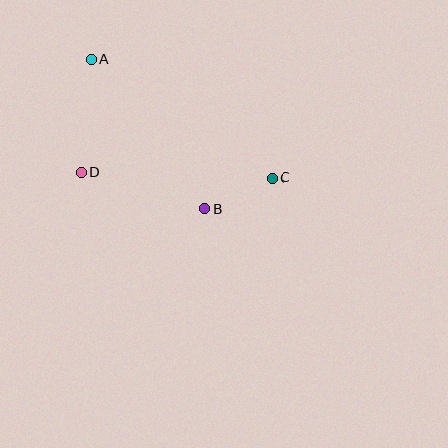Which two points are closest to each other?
Points B and C are closest to each other.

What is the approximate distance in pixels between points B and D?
The distance between B and D is approximately 129 pixels.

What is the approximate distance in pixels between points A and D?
The distance between A and D is approximately 114 pixels.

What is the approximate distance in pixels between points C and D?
The distance between C and D is approximately 191 pixels.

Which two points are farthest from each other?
Points A and C are farthest from each other.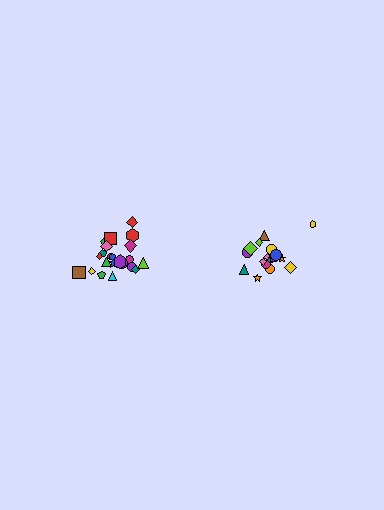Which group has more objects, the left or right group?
The left group.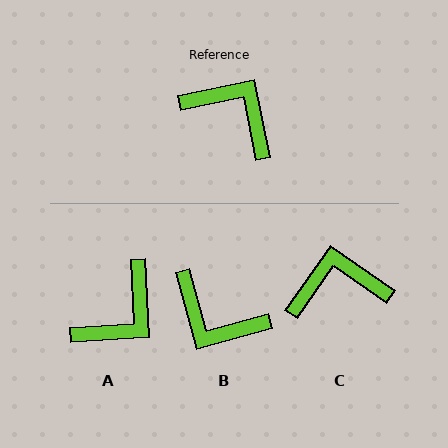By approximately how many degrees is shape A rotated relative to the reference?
Approximately 98 degrees clockwise.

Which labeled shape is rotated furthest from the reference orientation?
B, about 176 degrees away.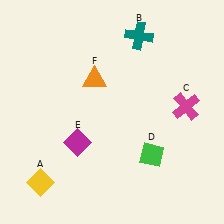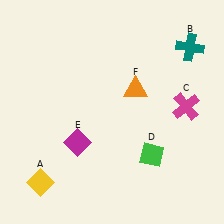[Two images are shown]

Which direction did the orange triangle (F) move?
The orange triangle (F) moved right.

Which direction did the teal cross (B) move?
The teal cross (B) moved right.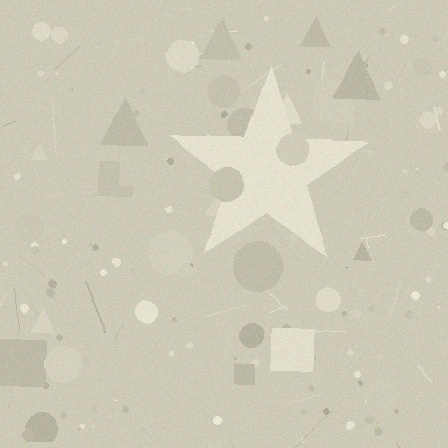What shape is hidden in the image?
A star is hidden in the image.